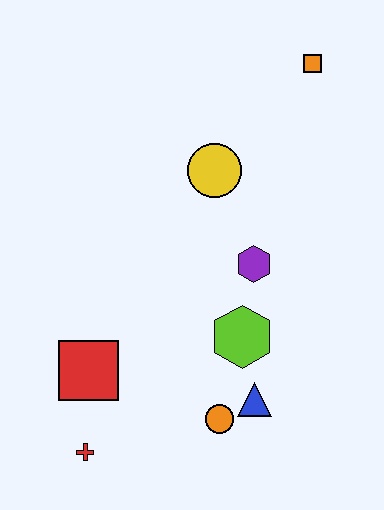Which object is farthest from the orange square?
The red cross is farthest from the orange square.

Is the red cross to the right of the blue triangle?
No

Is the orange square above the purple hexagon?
Yes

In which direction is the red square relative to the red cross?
The red square is above the red cross.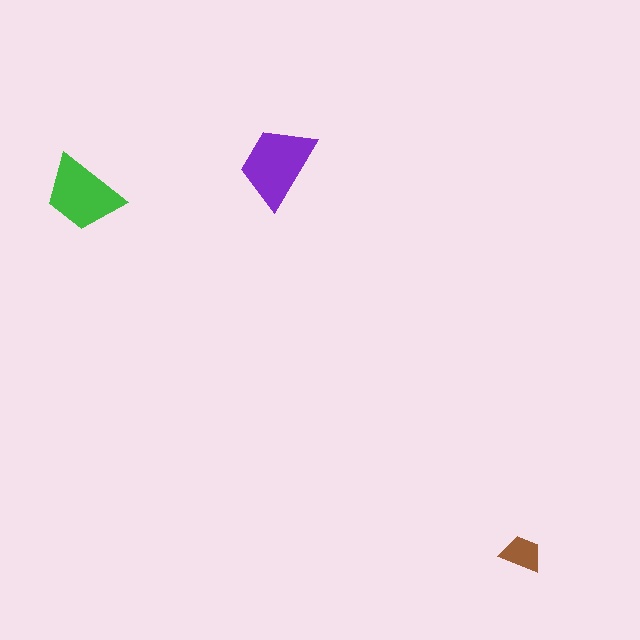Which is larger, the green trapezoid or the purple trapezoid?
The purple one.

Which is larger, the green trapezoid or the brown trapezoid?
The green one.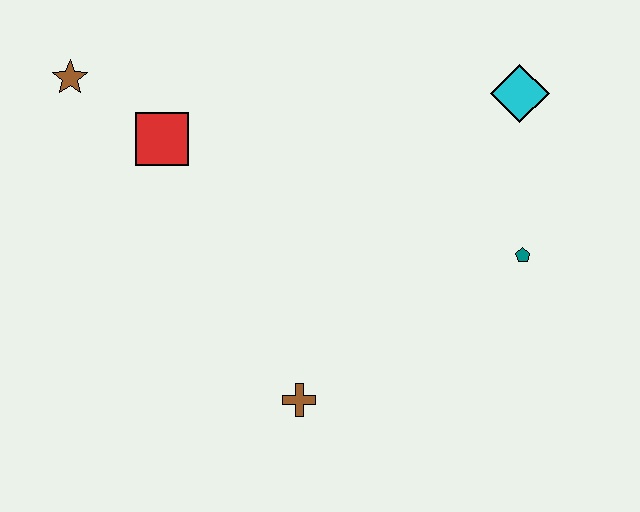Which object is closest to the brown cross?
The teal pentagon is closest to the brown cross.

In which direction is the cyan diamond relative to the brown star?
The cyan diamond is to the right of the brown star.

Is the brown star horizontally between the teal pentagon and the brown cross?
No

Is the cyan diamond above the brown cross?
Yes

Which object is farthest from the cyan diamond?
The brown star is farthest from the cyan diamond.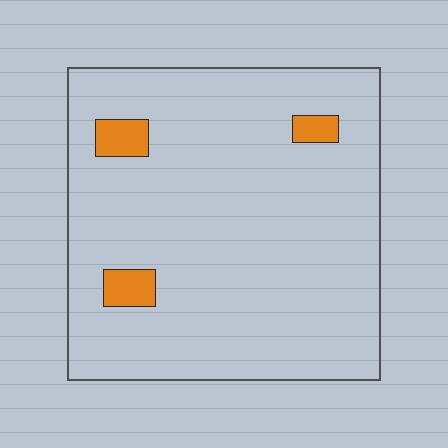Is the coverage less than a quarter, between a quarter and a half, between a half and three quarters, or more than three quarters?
Less than a quarter.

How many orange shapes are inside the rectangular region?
3.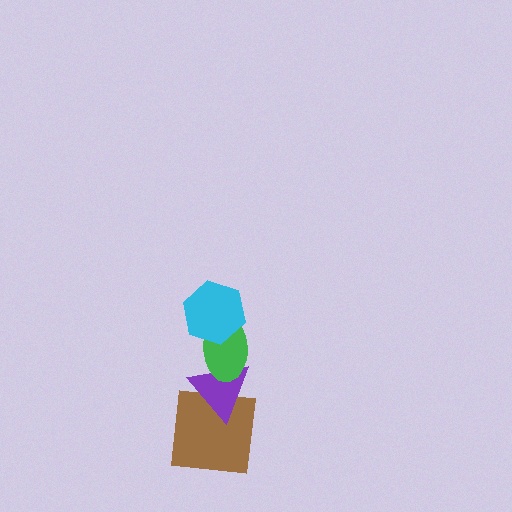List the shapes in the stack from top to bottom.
From top to bottom: the cyan hexagon, the green ellipse, the purple triangle, the brown square.